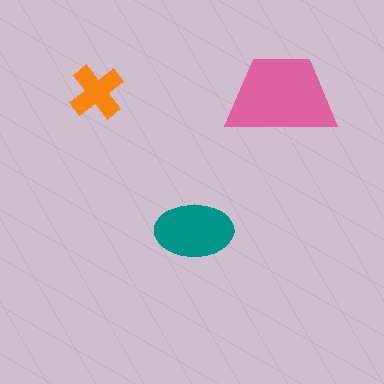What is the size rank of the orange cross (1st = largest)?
3rd.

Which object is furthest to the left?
The orange cross is leftmost.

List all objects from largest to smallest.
The pink trapezoid, the teal ellipse, the orange cross.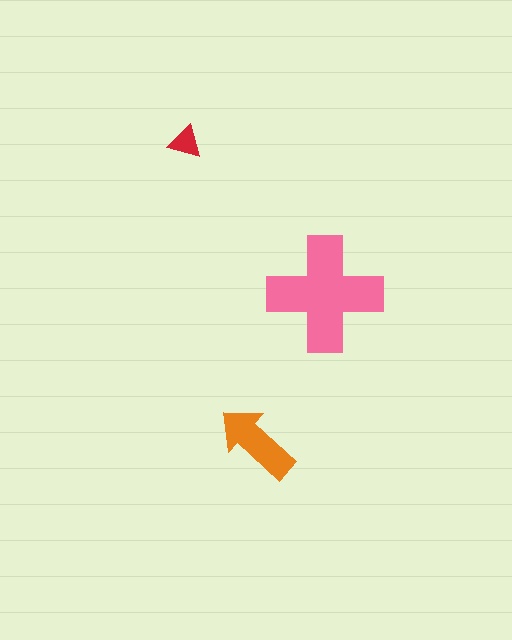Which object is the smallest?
The red triangle.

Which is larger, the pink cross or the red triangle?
The pink cross.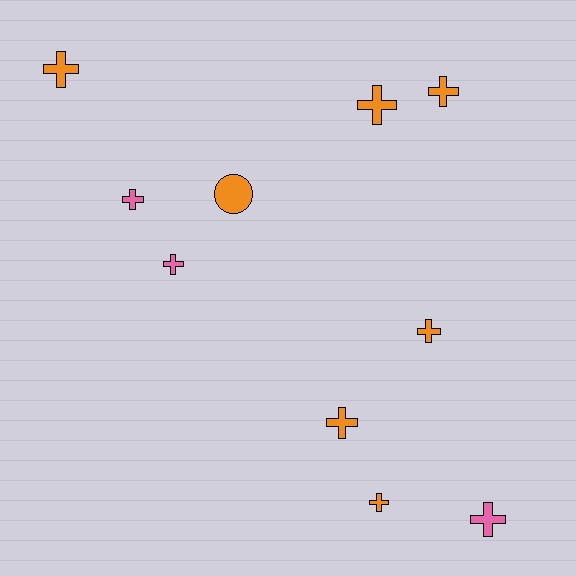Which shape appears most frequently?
Cross, with 9 objects.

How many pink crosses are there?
There are 3 pink crosses.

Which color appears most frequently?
Orange, with 7 objects.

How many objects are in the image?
There are 10 objects.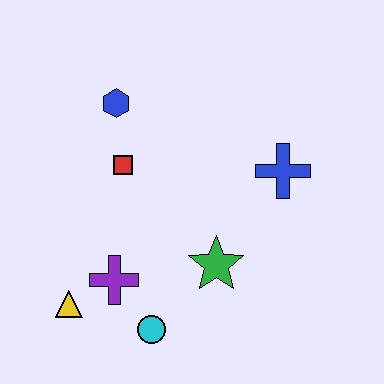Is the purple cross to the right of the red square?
No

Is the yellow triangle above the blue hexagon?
No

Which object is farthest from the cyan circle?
The blue hexagon is farthest from the cyan circle.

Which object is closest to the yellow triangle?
The purple cross is closest to the yellow triangle.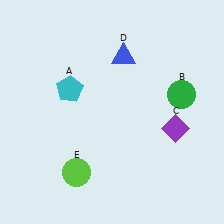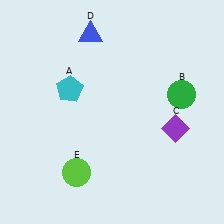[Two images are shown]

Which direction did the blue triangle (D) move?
The blue triangle (D) moved left.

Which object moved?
The blue triangle (D) moved left.